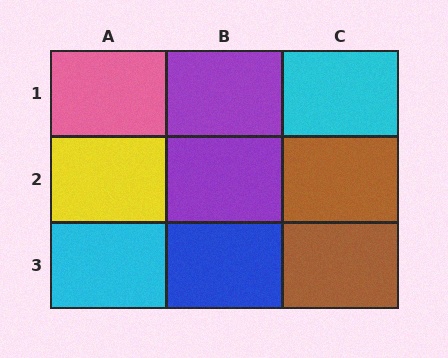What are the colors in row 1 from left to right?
Pink, purple, cyan.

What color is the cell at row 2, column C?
Brown.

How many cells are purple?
2 cells are purple.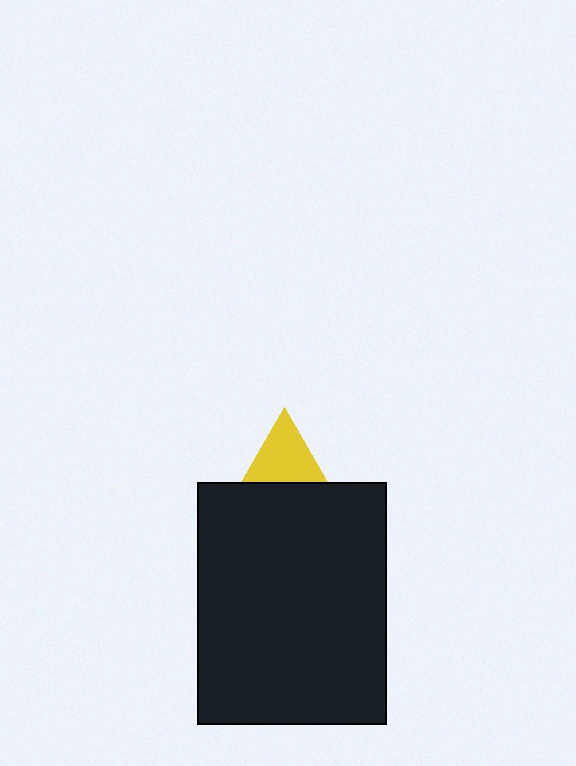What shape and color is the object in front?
The object in front is a black rectangle.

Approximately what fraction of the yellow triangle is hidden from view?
Roughly 57% of the yellow triangle is hidden behind the black rectangle.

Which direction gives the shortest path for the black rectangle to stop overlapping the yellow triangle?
Moving down gives the shortest separation.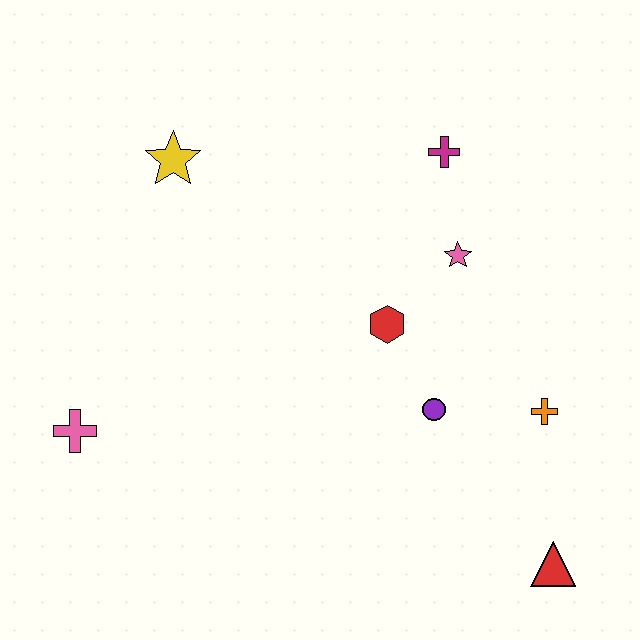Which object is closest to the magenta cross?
The pink star is closest to the magenta cross.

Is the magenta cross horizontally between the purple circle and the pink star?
Yes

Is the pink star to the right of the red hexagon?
Yes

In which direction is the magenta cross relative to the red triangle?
The magenta cross is above the red triangle.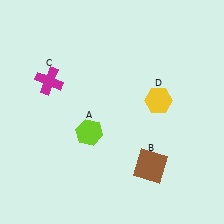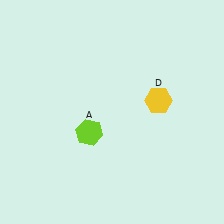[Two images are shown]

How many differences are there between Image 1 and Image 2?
There are 2 differences between the two images.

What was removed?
The magenta cross (C), the brown square (B) were removed in Image 2.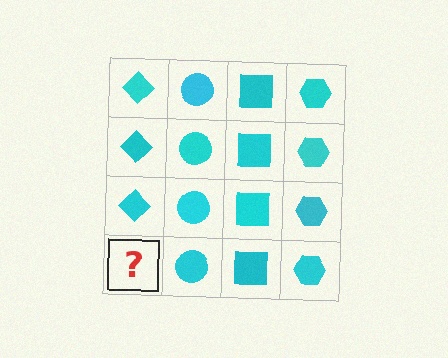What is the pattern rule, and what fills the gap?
The rule is that each column has a consistent shape. The gap should be filled with a cyan diamond.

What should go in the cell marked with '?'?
The missing cell should contain a cyan diamond.